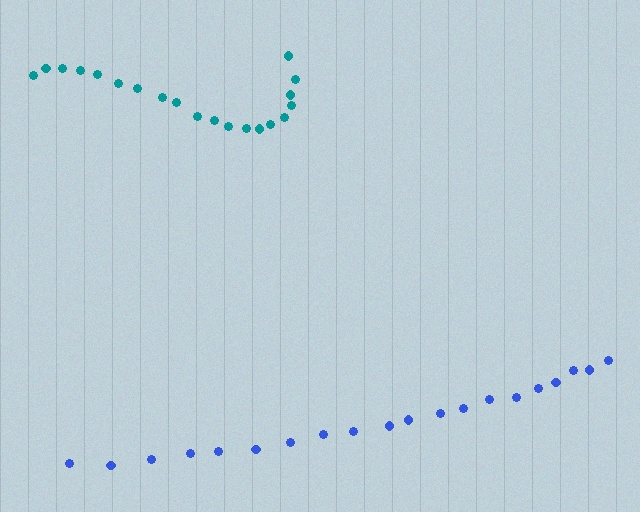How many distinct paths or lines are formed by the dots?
There are 2 distinct paths.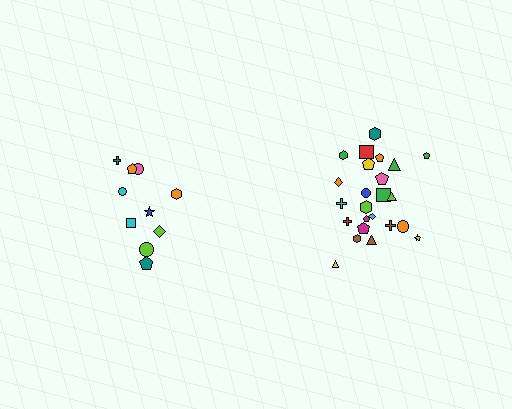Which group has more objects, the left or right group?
The right group.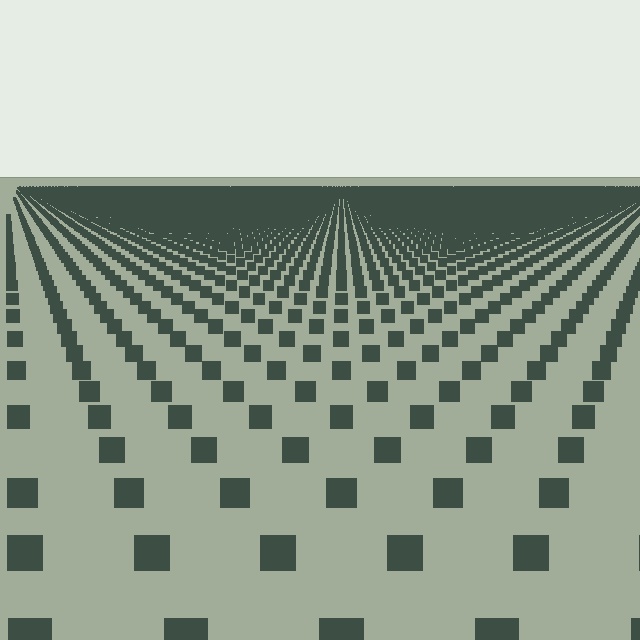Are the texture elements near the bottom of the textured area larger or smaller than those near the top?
Larger. Near the bottom, elements are closer to the viewer and appear at a bigger on-screen size.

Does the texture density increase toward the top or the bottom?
Density increases toward the top.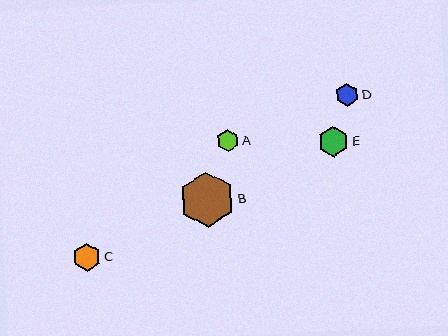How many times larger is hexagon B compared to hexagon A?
Hexagon B is approximately 2.5 times the size of hexagon A.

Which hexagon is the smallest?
Hexagon A is the smallest with a size of approximately 22 pixels.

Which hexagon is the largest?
Hexagon B is the largest with a size of approximately 55 pixels.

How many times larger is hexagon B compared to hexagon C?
Hexagon B is approximately 2.0 times the size of hexagon C.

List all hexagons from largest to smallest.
From largest to smallest: B, E, C, D, A.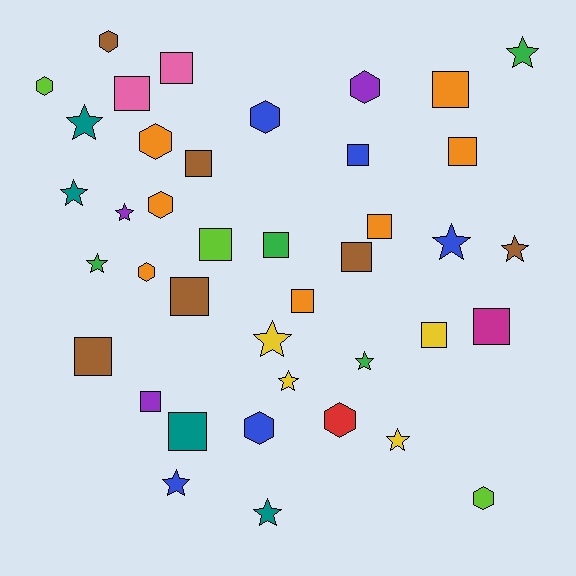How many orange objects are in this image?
There are 7 orange objects.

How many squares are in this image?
There are 17 squares.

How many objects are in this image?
There are 40 objects.